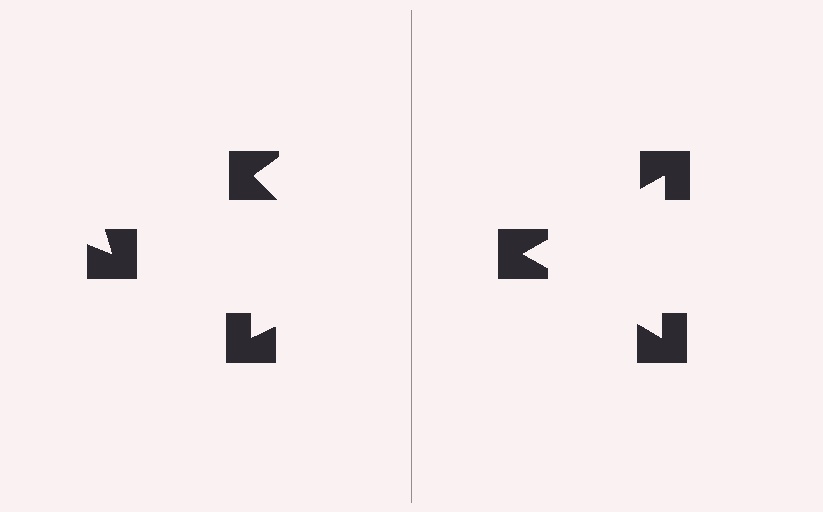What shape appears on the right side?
An illusory triangle.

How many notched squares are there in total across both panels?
6 — 3 on each side.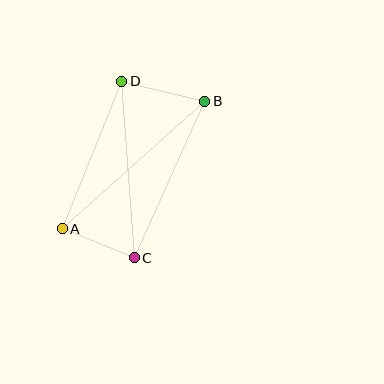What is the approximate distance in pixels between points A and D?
The distance between A and D is approximately 159 pixels.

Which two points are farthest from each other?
Points A and B are farthest from each other.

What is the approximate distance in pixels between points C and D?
The distance between C and D is approximately 177 pixels.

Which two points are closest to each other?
Points A and C are closest to each other.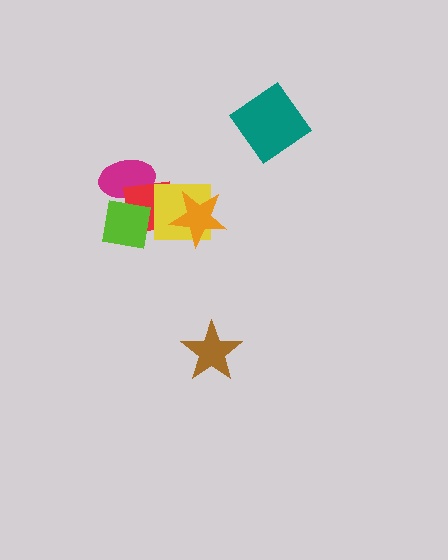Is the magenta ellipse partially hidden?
Yes, it is partially covered by another shape.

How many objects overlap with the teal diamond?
0 objects overlap with the teal diamond.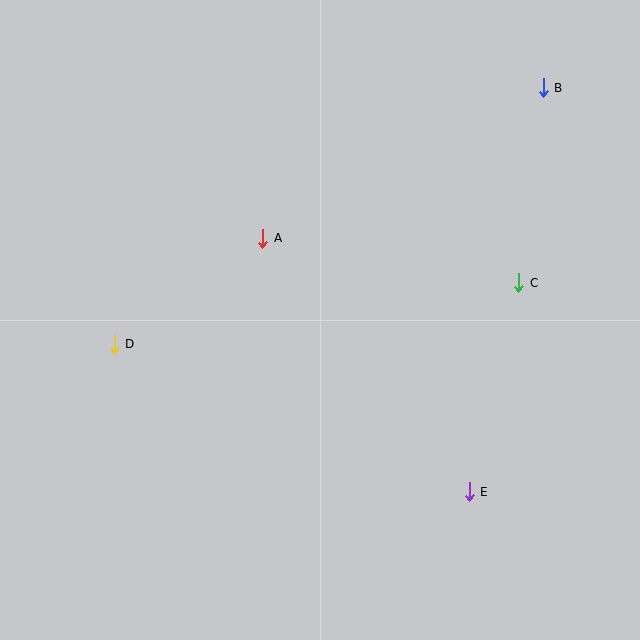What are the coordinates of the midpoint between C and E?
The midpoint between C and E is at (494, 387).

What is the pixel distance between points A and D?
The distance between A and D is 183 pixels.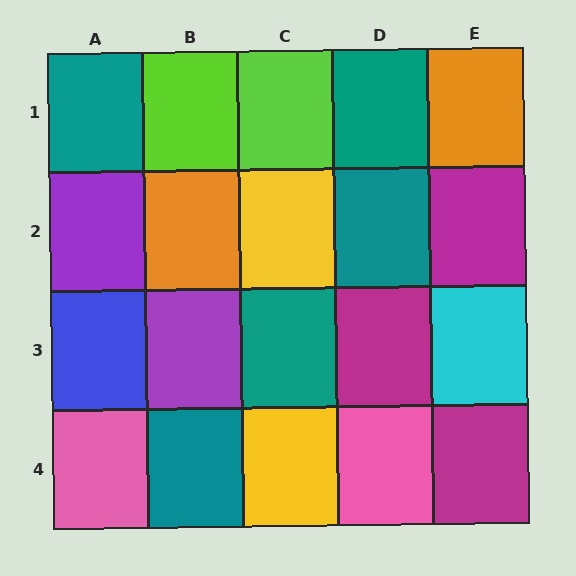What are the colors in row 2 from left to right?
Purple, orange, yellow, teal, magenta.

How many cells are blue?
1 cell is blue.